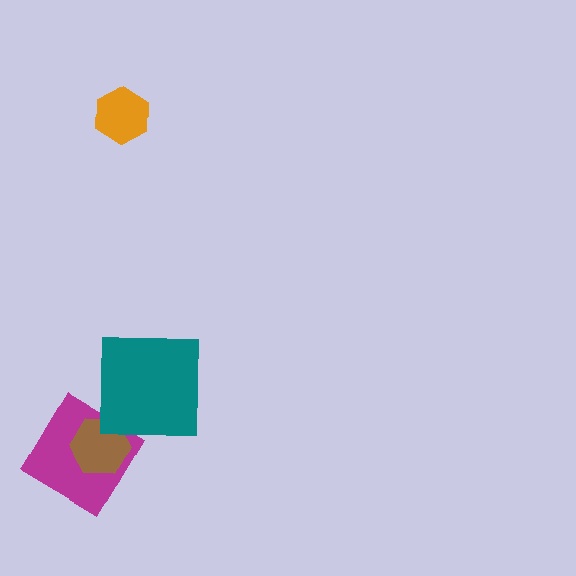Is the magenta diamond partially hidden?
Yes, it is partially covered by another shape.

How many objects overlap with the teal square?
0 objects overlap with the teal square.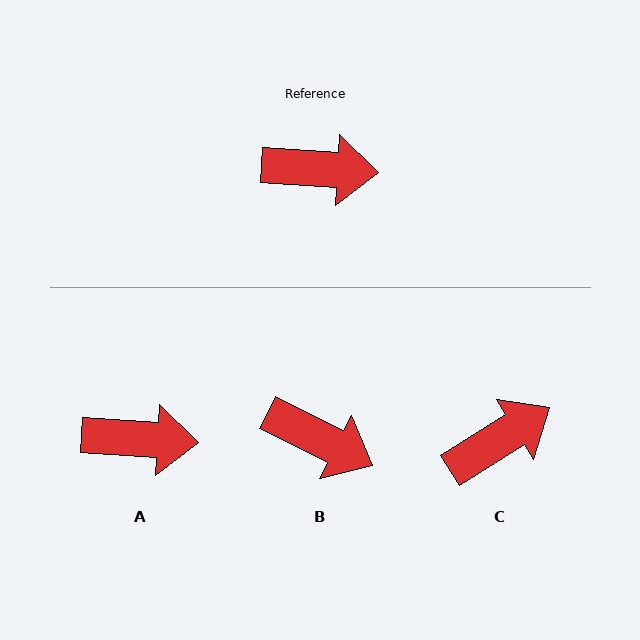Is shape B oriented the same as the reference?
No, it is off by about 23 degrees.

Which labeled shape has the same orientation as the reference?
A.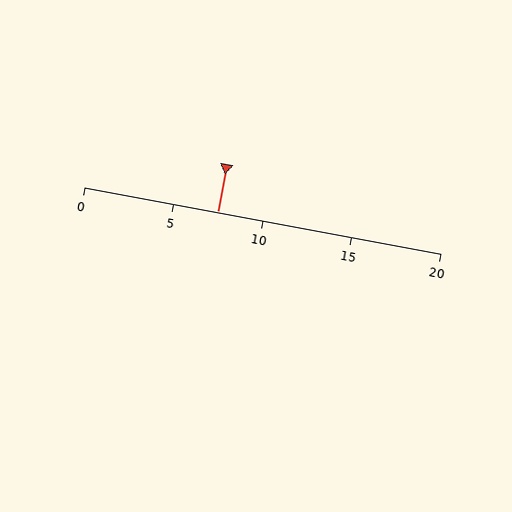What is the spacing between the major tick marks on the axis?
The major ticks are spaced 5 apart.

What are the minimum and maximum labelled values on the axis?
The axis runs from 0 to 20.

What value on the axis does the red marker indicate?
The marker indicates approximately 7.5.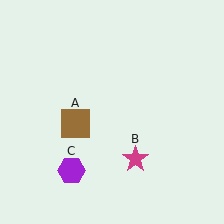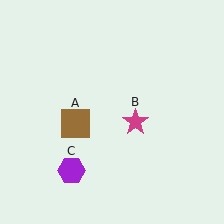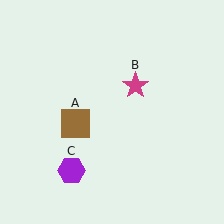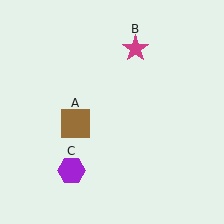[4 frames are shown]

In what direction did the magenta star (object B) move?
The magenta star (object B) moved up.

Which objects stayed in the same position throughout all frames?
Brown square (object A) and purple hexagon (object C) remained stationary.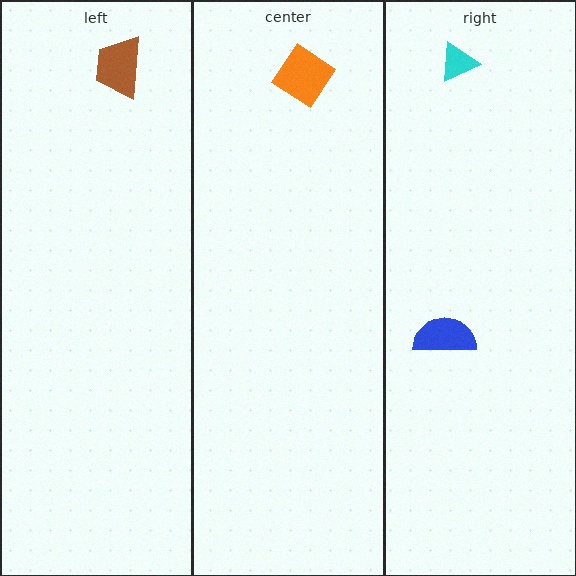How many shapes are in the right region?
2.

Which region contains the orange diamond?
The center region.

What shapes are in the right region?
The cyan triangle, the blue semicircle.